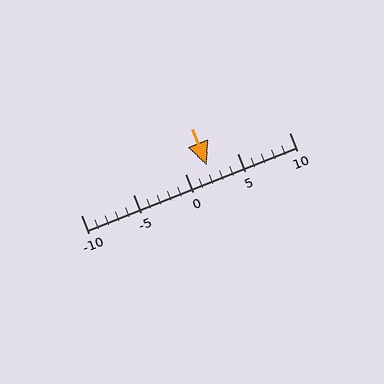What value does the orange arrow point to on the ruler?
The orange arrow points to approximately 2.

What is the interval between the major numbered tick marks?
The major tick marks are spaced 5 units apart.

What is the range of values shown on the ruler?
The ruler shows values from -10 to 10.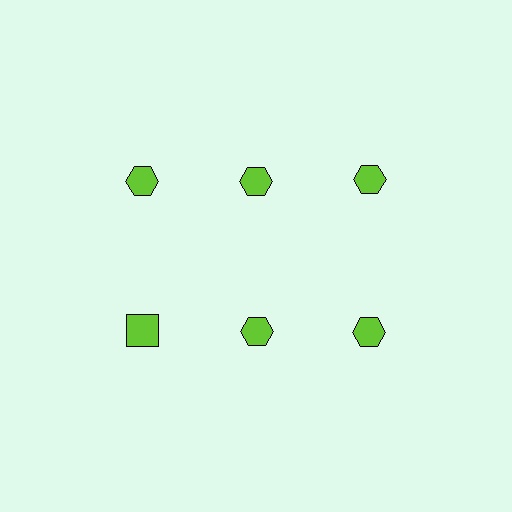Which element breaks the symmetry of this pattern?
The lime square in the second row, leftmost column breaks the symmetry. All other shapes are lime hexagons.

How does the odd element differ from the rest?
It has a different shape: square instead of hexagon.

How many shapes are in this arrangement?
There are 6 shapes arranged in a grid pattern.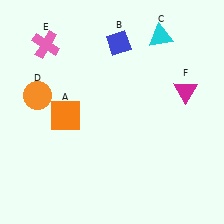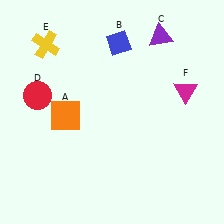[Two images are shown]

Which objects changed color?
C changed from cyan to purple. D changed from orange to red. E changed from pink to yellow.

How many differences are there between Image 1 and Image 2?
There are 3 differences between the two images.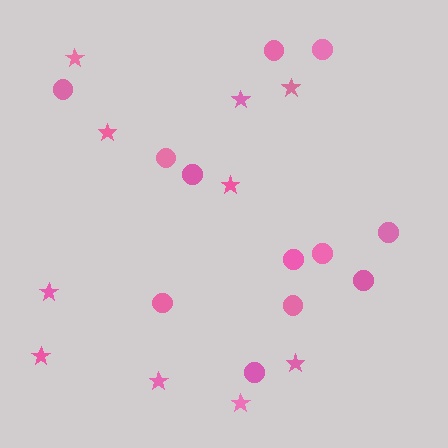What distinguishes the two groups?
There are 2 groups: one group of circles (12) and one group of stars (10).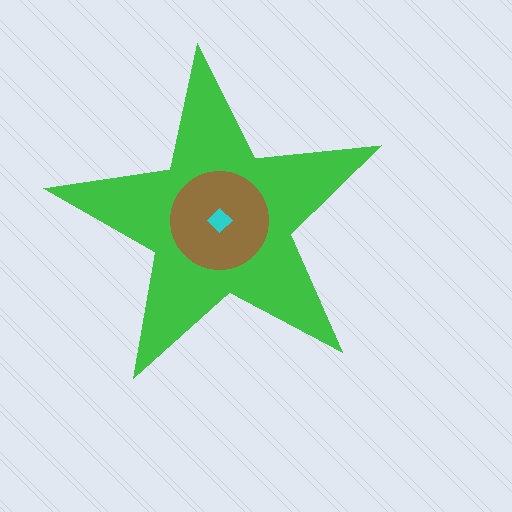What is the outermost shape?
The green star.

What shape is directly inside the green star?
The brown circle.